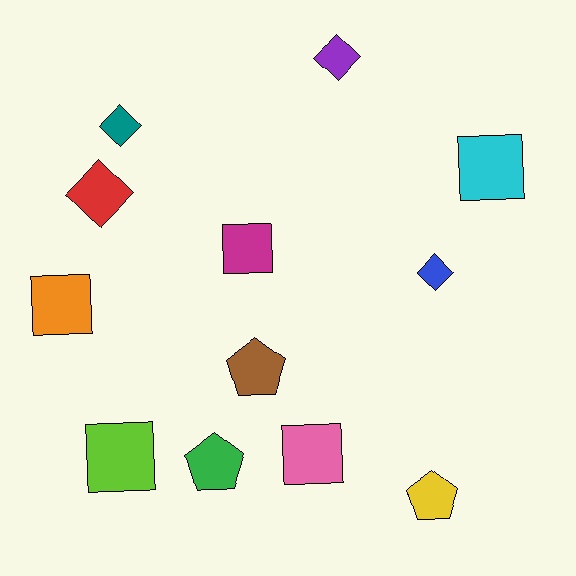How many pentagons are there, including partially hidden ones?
There are 3 pentagons.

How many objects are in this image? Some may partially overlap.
There are 12 objects.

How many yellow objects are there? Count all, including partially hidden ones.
There is 1 yellow object.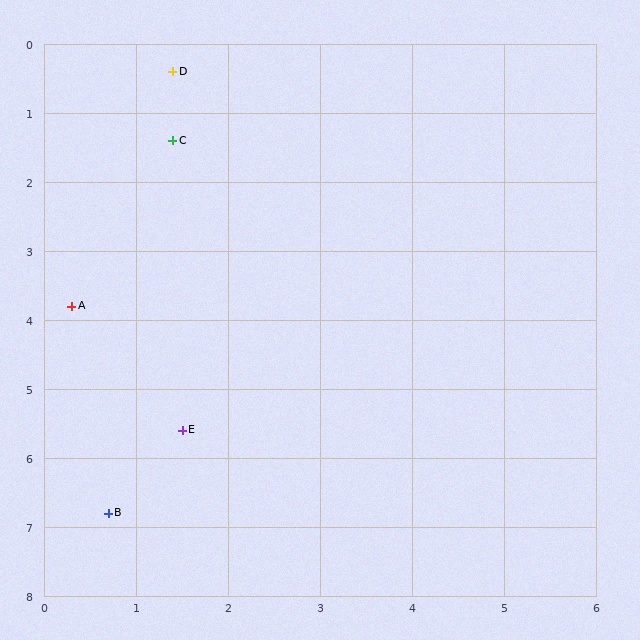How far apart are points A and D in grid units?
Points A and D are about 3.6 grid units apart.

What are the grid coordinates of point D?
Point D is at approximately (1.4, 0.4).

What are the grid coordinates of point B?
Point B is at approximately (0.7, 6.8).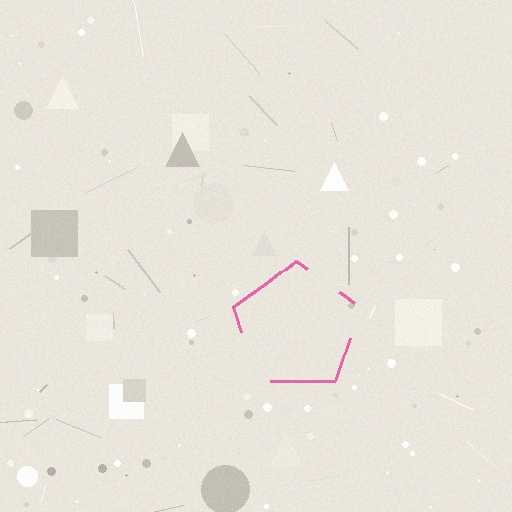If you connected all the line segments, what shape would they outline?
They would outline a pentagon.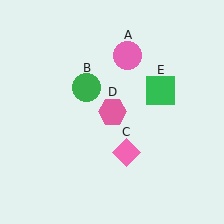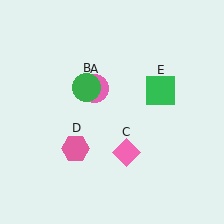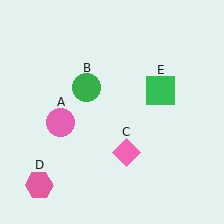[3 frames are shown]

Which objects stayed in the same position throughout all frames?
Green circle (object B) and pink diamond (object C) and green square (object E) remained stationary.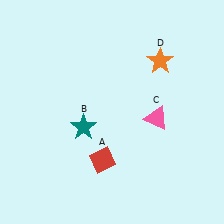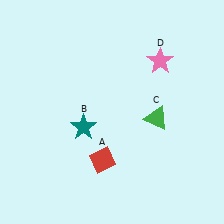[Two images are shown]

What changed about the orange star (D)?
In Image 1, D is orange. In Image 2, it changed to pink.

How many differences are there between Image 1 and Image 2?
There are 2 differences between the two images.